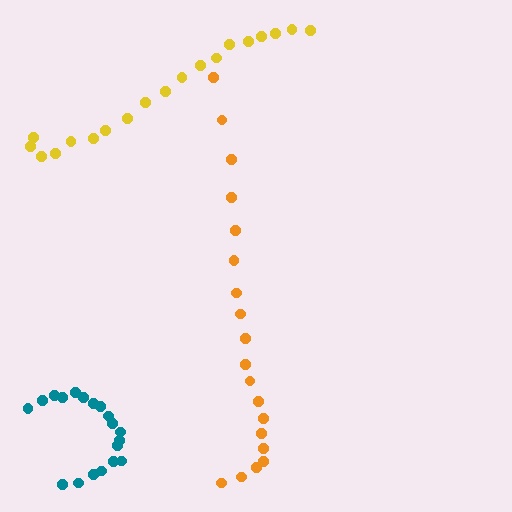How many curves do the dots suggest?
There are 3 distinct paths.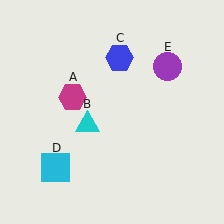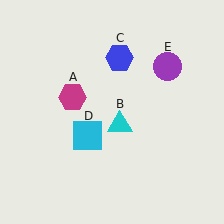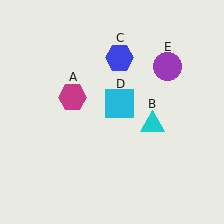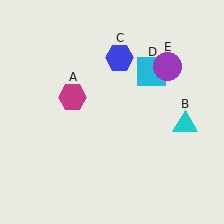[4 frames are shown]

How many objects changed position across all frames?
2 objects changed position: cyan triangle (object B), cyan square (object D).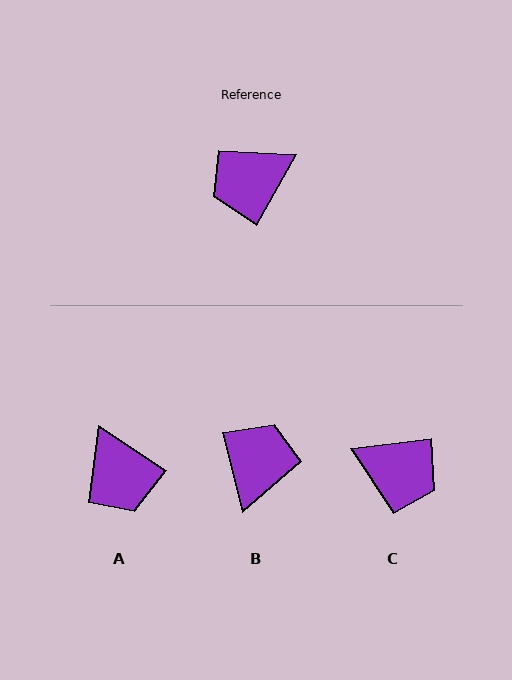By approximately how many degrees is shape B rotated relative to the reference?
Approximately 137 degrees clockwise.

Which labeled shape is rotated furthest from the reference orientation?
B, about 137 degrees away.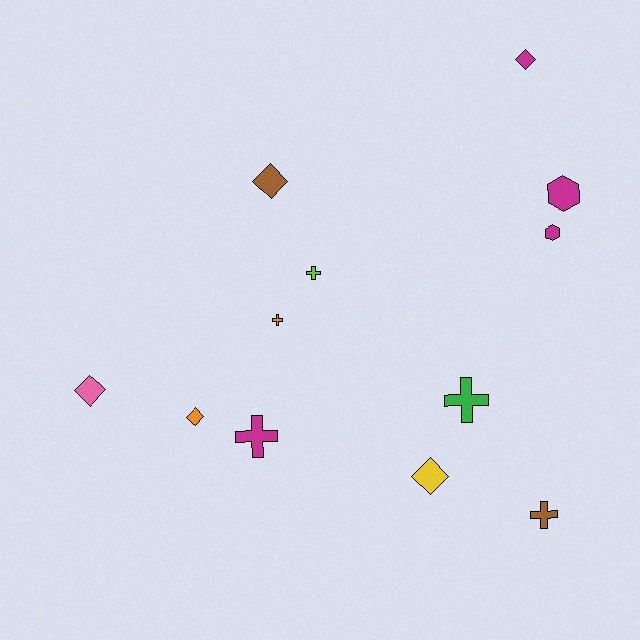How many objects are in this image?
There are 12 objects.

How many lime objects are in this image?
There is 1 lime object.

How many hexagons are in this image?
There are 2 hexagons.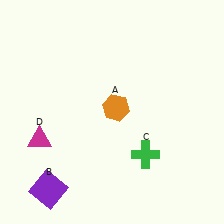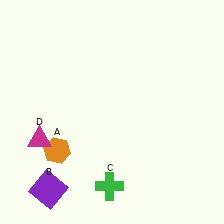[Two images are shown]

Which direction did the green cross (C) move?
The green cross (C) moved left.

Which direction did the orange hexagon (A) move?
The orange hexagon (A) moved left.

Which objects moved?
The objects that moved are: the orange hexagon (A), the green cross (C).